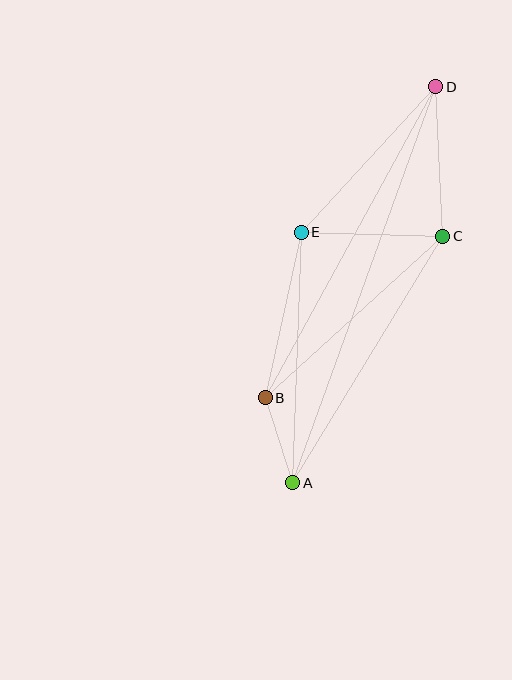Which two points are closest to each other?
Points A and B are closest to each other.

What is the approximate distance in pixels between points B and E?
The distance between B and E is approximately 169 pixels.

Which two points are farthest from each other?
Points A and D are farthest from each other.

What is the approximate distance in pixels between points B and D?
The distance between B and D is approximately 355 pixels.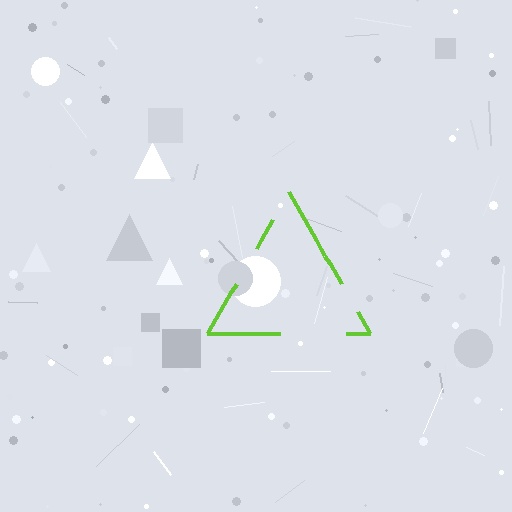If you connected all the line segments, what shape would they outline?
They would outline a triangle.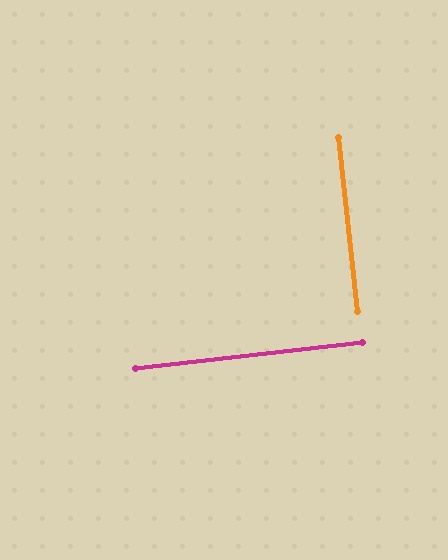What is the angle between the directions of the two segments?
Approximately 90 degrees.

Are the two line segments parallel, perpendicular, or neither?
Perpendicular — they meet at approximately 90°.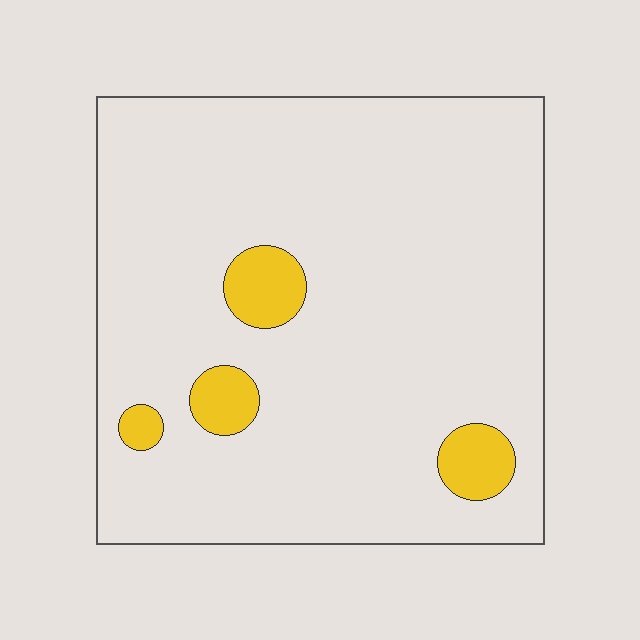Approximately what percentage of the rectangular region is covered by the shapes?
Approximately 10%.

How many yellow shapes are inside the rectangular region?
4.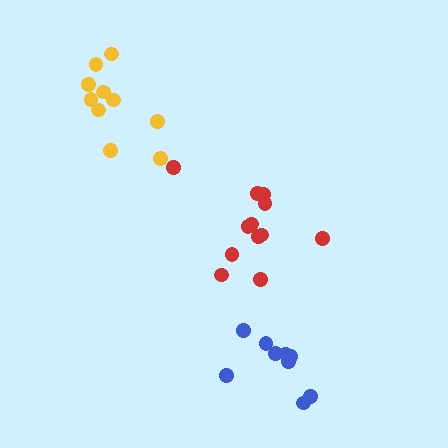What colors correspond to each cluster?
The clusters are colored: red, yellow, blue.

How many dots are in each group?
Group 1: 12 dots, Group 2: 10 dots, Group 3: 9 dots (31 total).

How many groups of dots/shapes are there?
There are 3 groups.